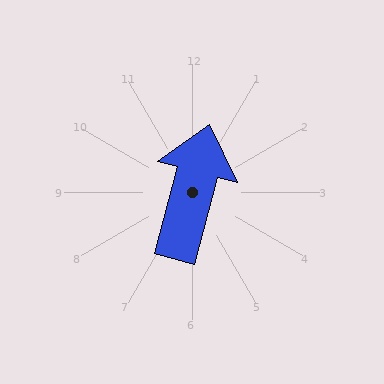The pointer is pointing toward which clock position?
Roughly 12 o'clock.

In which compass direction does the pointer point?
North.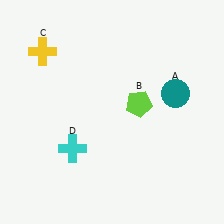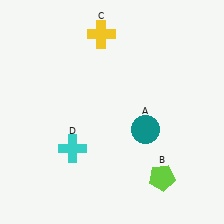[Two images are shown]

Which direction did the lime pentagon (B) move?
The lime pentagon (B) moved down.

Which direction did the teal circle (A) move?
The teal circle (A) moved down.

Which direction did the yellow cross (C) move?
The yellow cross (C) moved right.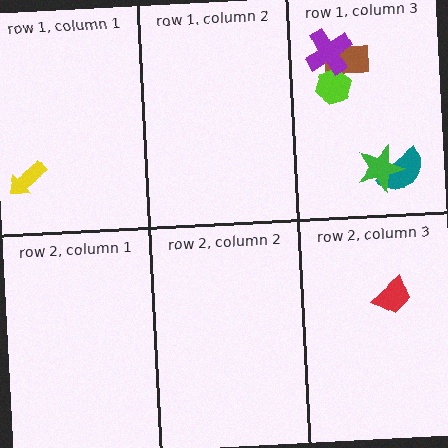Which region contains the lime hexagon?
The row 1, column 3 region.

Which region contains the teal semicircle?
The row 1, column 3 region.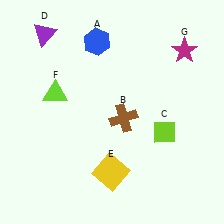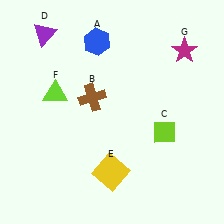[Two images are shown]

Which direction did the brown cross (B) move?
The brown cross (B) moved left.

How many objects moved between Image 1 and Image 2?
1 object moved between the two images.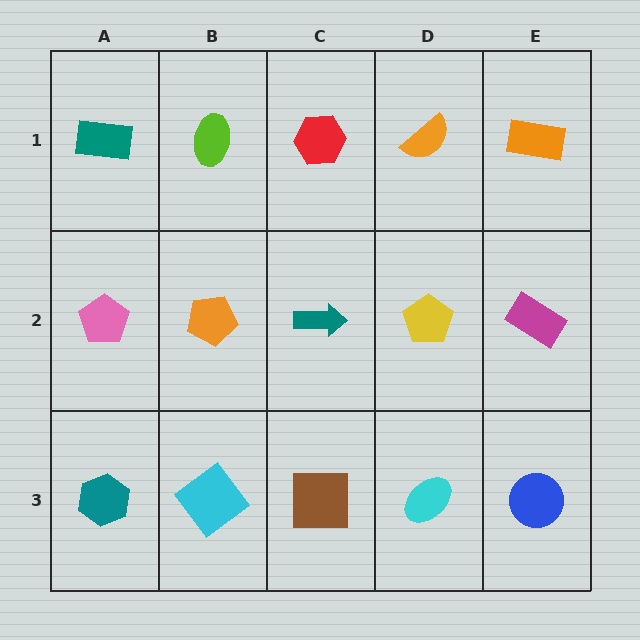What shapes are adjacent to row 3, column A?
A pink pentagon (row 2, column A), a cyan diamond (row 3, column B).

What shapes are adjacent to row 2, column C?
A red hexagon (row 1, column C), a brown square (row 3, column C), an orange pentagon (row 2, column B), a yellow pentagon (row 2, column D).